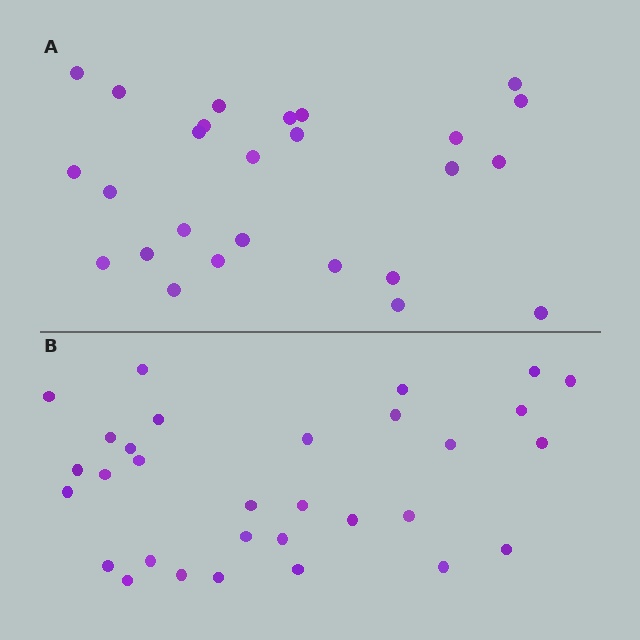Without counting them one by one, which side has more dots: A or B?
Region B (the bottom region) has more dots.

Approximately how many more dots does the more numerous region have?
Region B has about 5 more dots than region A.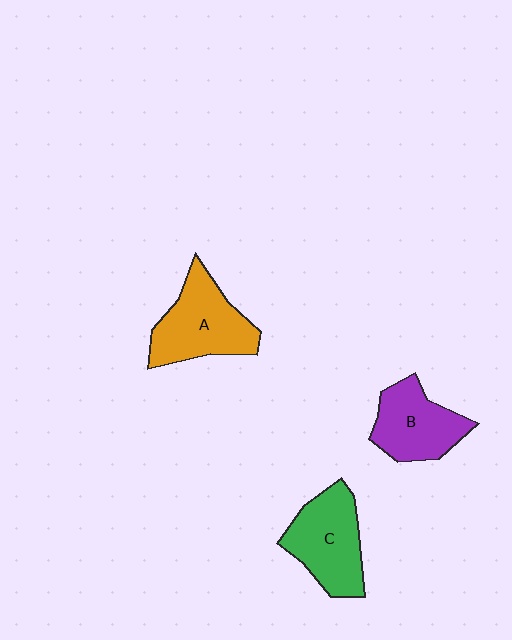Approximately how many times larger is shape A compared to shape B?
Approximately 1.2 times.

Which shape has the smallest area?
Shape B (purple).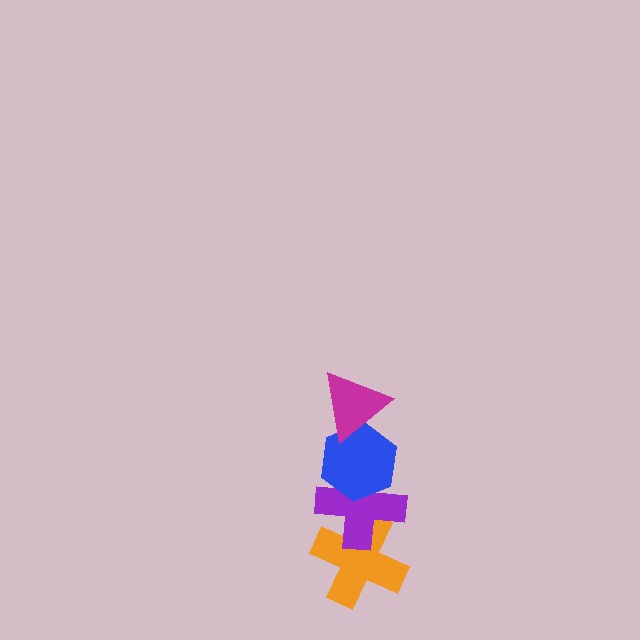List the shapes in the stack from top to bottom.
From top to bottom: the magenta triangle, the blue hexagon, the purple cross, the orange cross.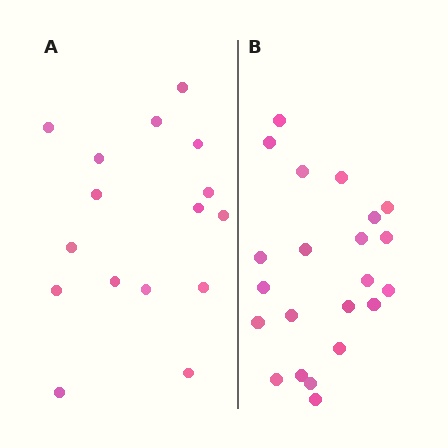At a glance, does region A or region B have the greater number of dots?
Region B (the right region) has more dots.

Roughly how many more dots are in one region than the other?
Region B has about 6 more dots than region A.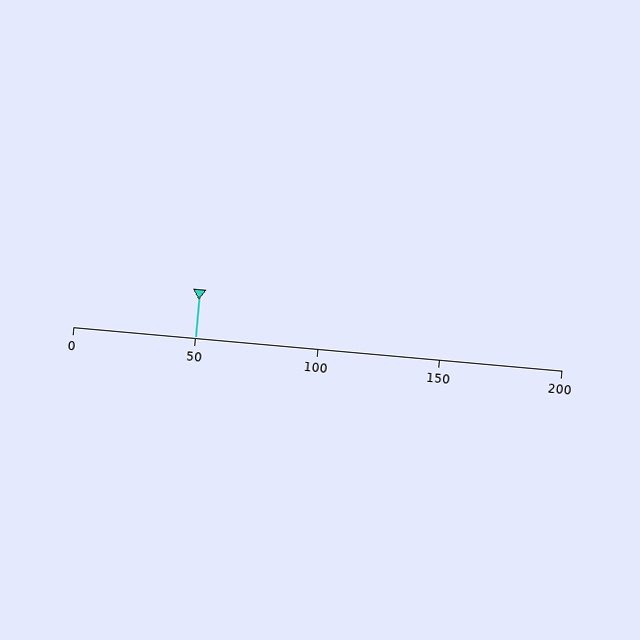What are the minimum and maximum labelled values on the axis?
The axis runs from 0 to 200.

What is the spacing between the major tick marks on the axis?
The major ticks are spaced 50 apart.